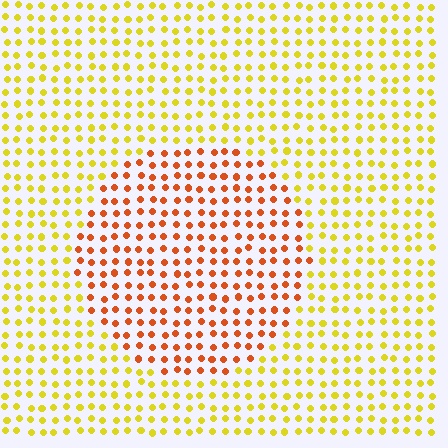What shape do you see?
I see a circle.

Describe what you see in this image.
The image is filled with small yellow elements in a uniform arrangement. A circle-shaped region is visible where the elements are tinted to a slightly different hue, forming a subtle color boundary.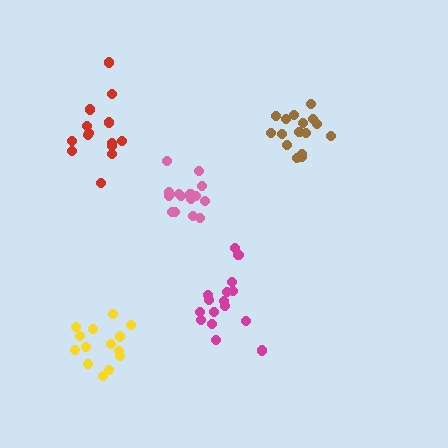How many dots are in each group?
Group 1: 16 dots, Group 2: 14 dots, Group 3: 15 dots, Group 4: 14 dots, Group 5: 16 dots (75 total).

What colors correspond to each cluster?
The clusters are colored: magenta, yellow, pink, red, brown.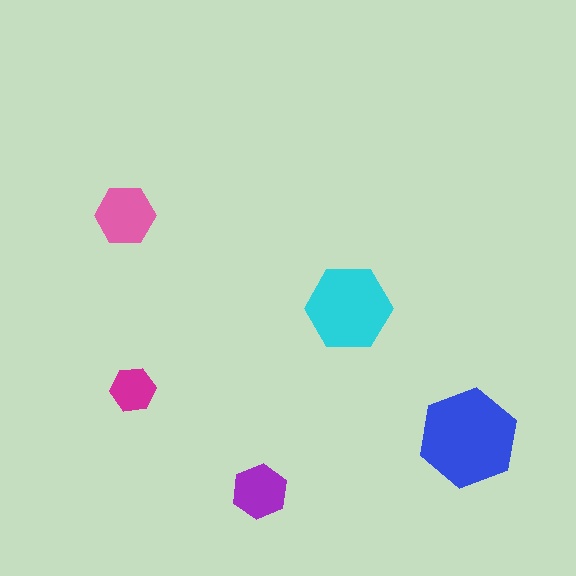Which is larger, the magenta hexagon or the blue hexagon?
The blue one.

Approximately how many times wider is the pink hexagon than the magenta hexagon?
About 1.5 times wider.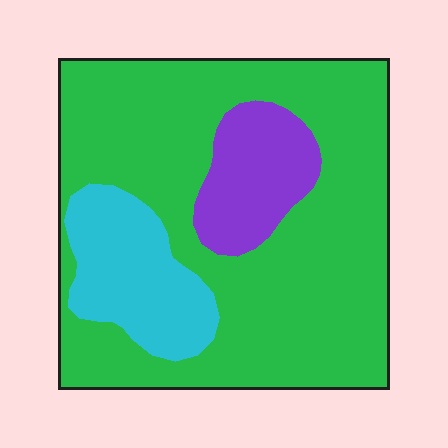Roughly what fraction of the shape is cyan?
Cyan covers 16% of the shape.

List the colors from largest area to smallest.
From largest to smallest: green, cyan, purple.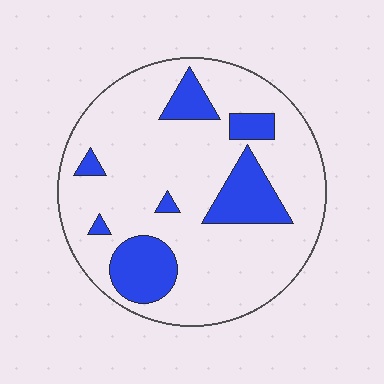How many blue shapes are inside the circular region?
7.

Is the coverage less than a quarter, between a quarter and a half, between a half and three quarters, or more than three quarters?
Less than a quarter.